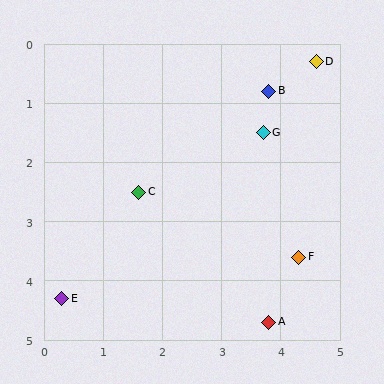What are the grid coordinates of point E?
Point E is at approximately (0.3, 4.3).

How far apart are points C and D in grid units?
Points C and D are about 3.7 grid units apart.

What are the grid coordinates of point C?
Point C is at approximately (1.6, 2.5).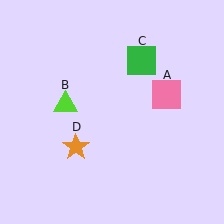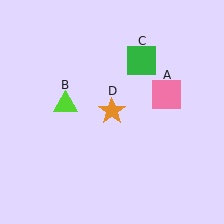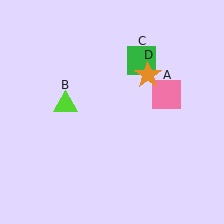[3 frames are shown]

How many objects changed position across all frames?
1 object changed position: orange star (object D).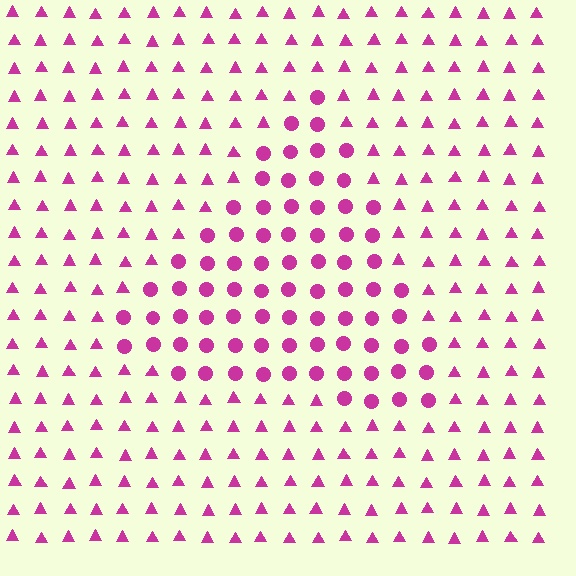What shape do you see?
I see a triangle.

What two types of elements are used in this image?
The image uses circles inside the triangle region and triangles outside it.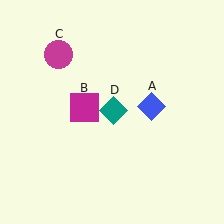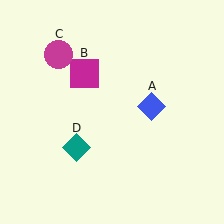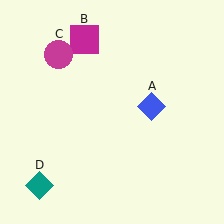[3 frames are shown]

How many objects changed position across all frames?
2 objects changed position: magenta square (object B), teal diamond (object D).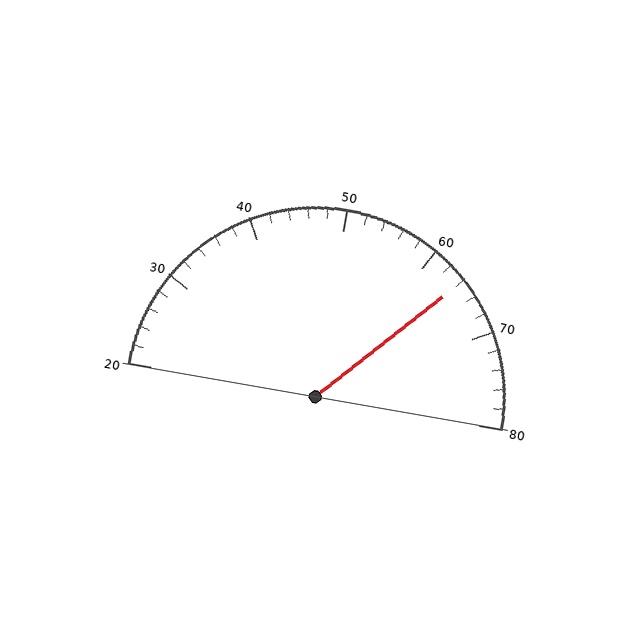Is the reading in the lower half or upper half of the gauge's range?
The reading is in the upper half of the range (20 to 80).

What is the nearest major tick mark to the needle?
The nearest major tick mark is 60.